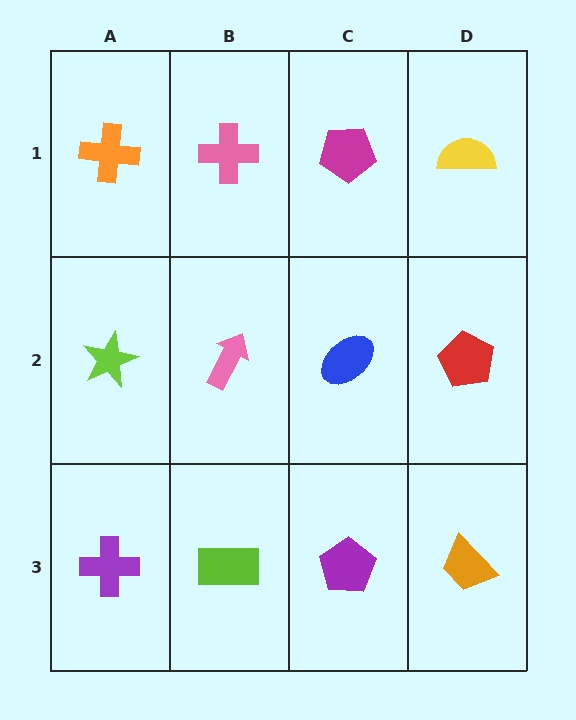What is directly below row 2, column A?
A purple cross.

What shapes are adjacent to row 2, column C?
A magenta pentagon (row 1, column C), a purple pentagon (row 3, column C), a pink arrow (row 2, column B), a red pentagon (row 2, column D).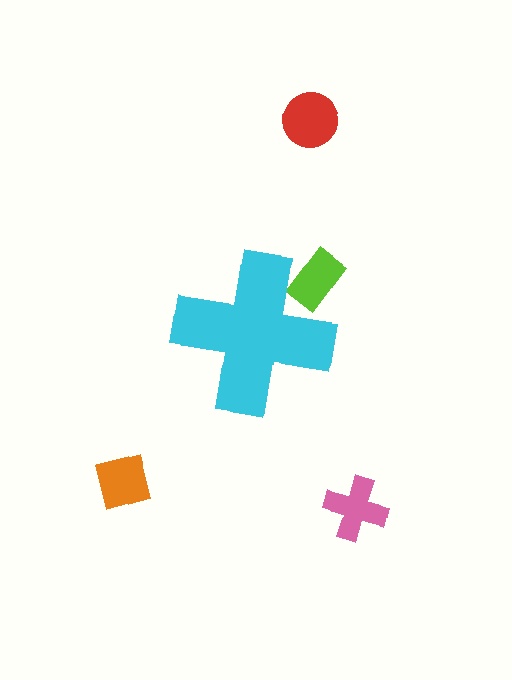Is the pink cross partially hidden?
No, the pink cross is fully visible.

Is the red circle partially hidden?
No, the red circle is fully visible.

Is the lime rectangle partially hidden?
Yes, the lime rectangle is partially hidden behind the cyan cross.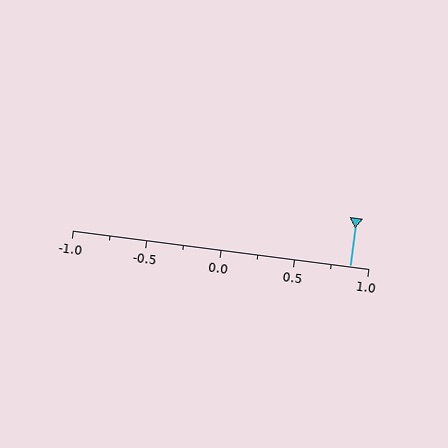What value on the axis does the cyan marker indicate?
The marker indicates approximately 0.88.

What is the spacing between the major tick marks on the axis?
The major ticks are spaced 0.5 apart.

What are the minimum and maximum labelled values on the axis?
The axis runs from -1.0 to 1.0.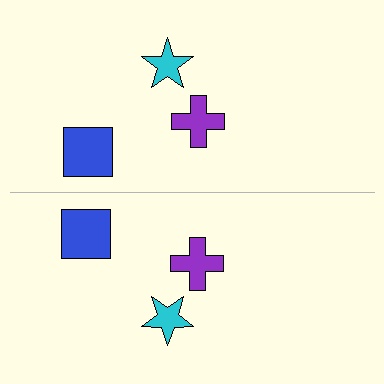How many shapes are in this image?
There are 6 shapes in this image.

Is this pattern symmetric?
Yes, this pattern has bilateral (reflection) symmetry.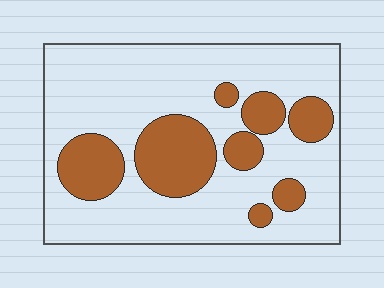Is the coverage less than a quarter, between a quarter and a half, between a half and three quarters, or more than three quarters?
Between a quarter and a half.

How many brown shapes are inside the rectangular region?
8.